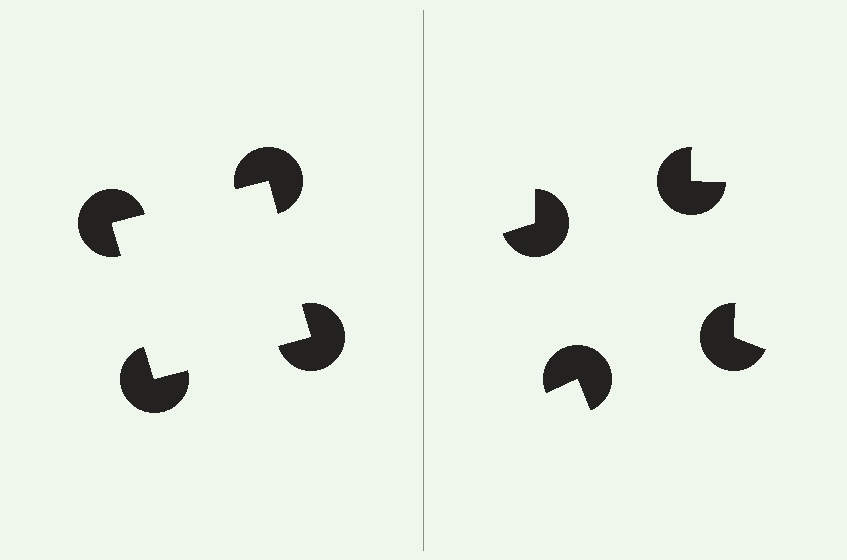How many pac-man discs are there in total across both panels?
8 — 4 on each side.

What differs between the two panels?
The pac-man discs are positioned identically on both sides; only the wedge orientations differ. On the left they align to a square; on the right they are misaligned.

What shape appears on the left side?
An illusory square.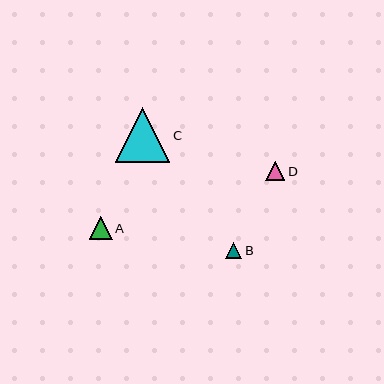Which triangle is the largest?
Triangle C is the largest with a size of approximately 55 pixels.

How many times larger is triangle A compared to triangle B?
Triangle A is approximately 1.4 times the size of triangle B.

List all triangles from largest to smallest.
From largest to smallest: C, A, D, B.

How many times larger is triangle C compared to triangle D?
Triangle C is approximately 2.9 times the size of triangle D.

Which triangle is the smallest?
Triangle B is the smallest with a size of approximately 16 pixels.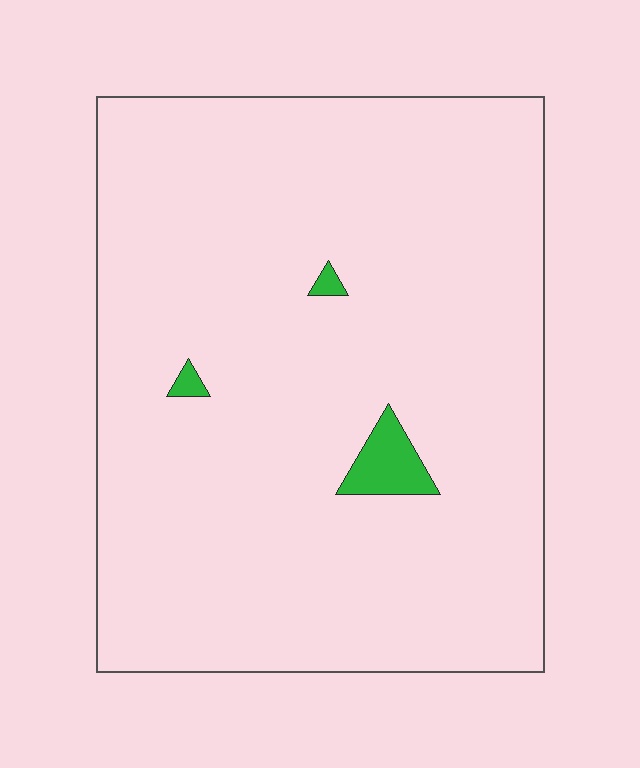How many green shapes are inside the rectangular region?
3.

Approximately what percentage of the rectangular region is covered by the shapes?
Approximately 5%.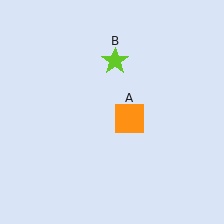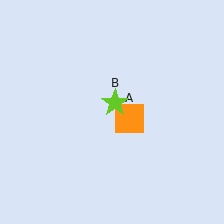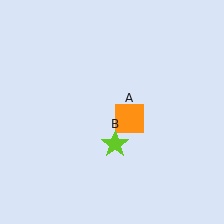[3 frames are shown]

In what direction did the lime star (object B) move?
The lime star (object B) moved down.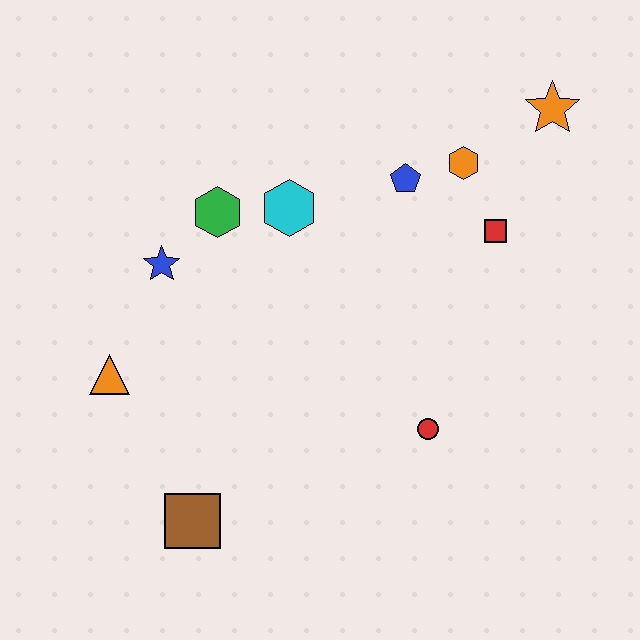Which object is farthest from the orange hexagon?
The brown square is farthest from the orange hexagon.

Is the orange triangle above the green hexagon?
No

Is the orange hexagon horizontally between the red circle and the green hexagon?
No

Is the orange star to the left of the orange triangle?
No